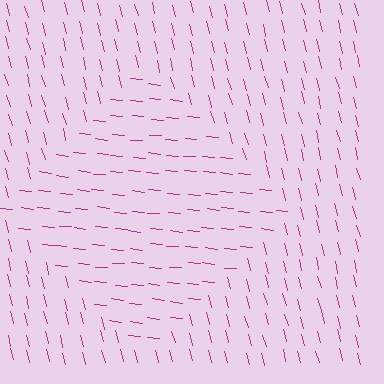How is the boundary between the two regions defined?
The boundary is defined purely by a change in line orientation (approximately 70 degrees difference). All lines are the same color and thickness.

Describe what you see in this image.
The image is filled with small magenta line segments. A diamond region in the image has lines oriented differently from the surrounding lines, creating a visible texture boundary.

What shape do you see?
I see a diamond.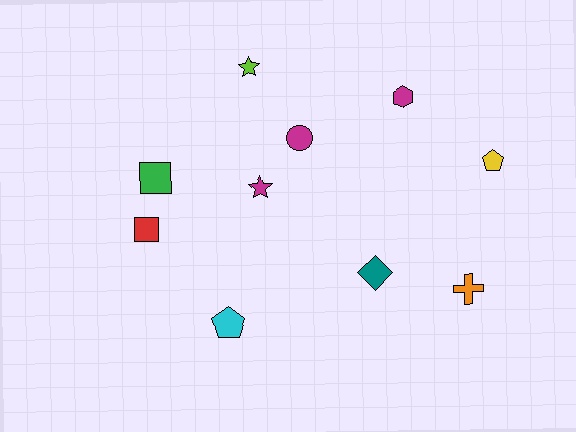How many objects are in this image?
There are 10 objects.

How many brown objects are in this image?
There are no brown objects.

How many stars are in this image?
There are 2 stars.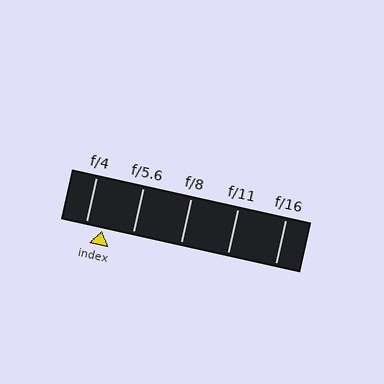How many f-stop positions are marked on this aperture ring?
There are 5 f-stop positions marked.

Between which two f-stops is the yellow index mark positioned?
The index mark is between f/4 and f/5.6.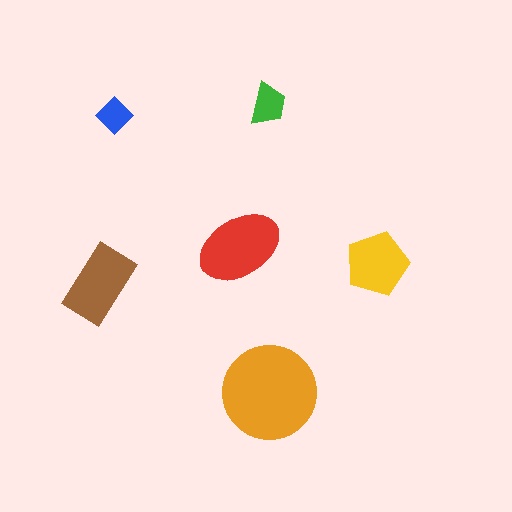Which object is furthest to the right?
The yellow pentagon is rightmost.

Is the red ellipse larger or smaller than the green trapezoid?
Larger.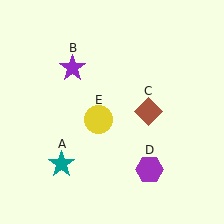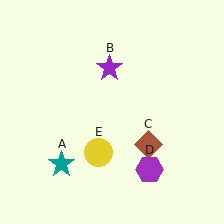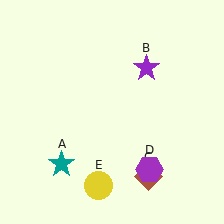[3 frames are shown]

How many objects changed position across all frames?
3 objects changed position: purple star (object B), brown diamond (object C), yellow circle (object E).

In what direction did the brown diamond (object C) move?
The brown diamond (object C) moved down.